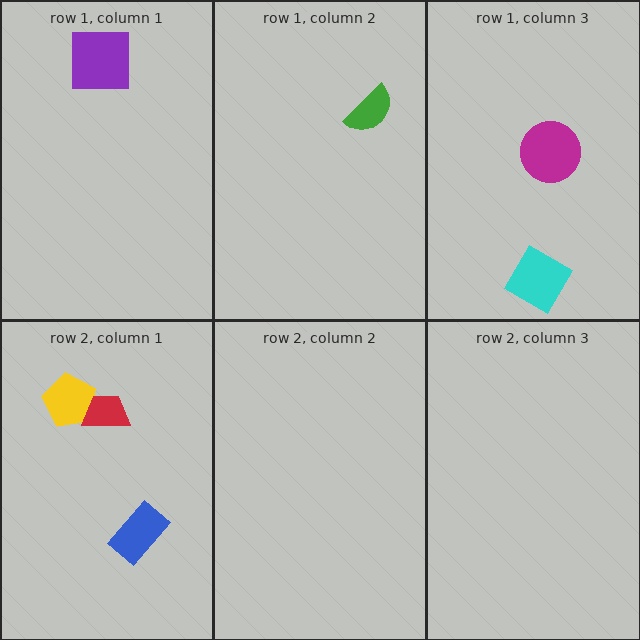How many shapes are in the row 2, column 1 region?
3.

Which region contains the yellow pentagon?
The row 2, column 1 region.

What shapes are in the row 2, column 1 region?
The yellow pentagon, the blue rectangle, the red trapezoid.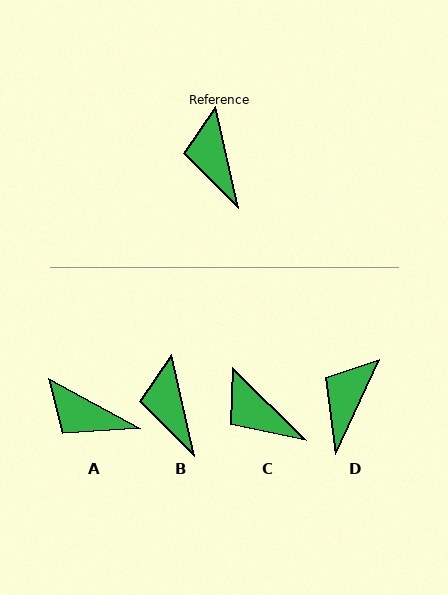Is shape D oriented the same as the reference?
No, it is off by about 38 degrees.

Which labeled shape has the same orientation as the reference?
B.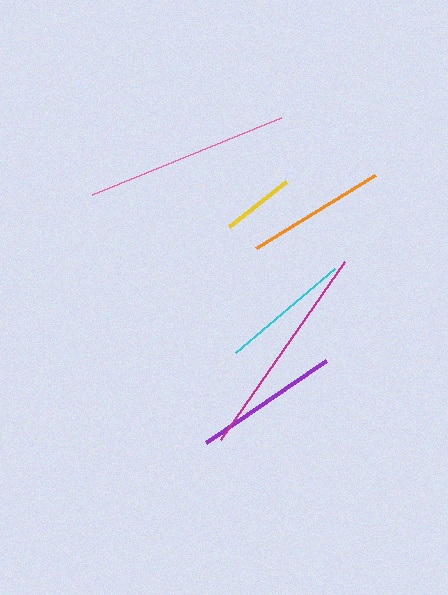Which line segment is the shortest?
The yellow line is the shortest at approximately 73 pixels.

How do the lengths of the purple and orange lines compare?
The purple and orange lines are approximately the same length.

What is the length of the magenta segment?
The magenta segment is approximately 216 pixels long.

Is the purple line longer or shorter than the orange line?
The purple line is longer than the orange line.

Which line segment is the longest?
The magenta line is the longest at approximately 216 pixels.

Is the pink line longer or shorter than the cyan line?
The pink line is longer than the cyan line.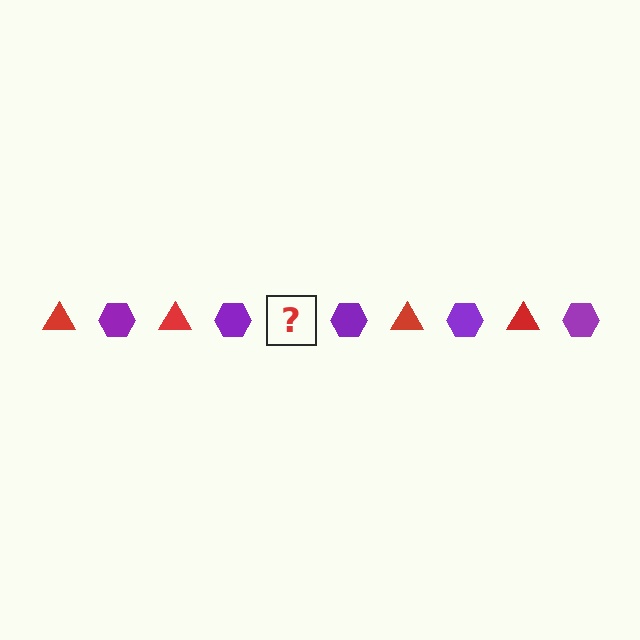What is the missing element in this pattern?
The missing element is a red triangle.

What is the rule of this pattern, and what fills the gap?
The rule is that the pattern alternates between red triangle and purple hexagon. The gap should be filled with a red triangle.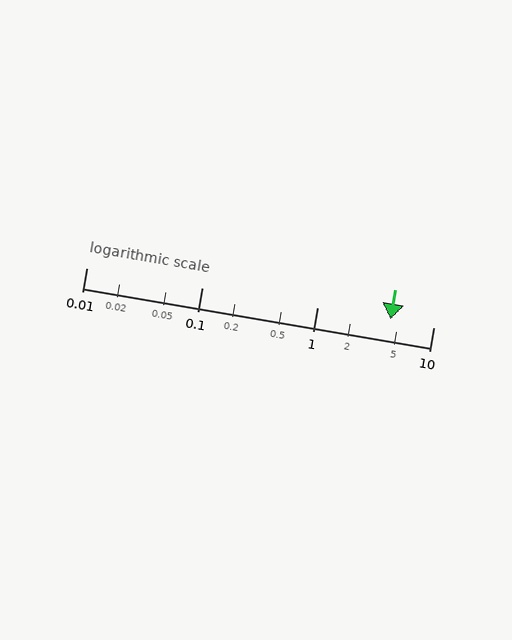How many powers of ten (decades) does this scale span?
The scale spans 3 decades, from 0.01 to 10.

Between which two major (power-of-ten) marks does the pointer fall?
The pointer is between 1 and 10.